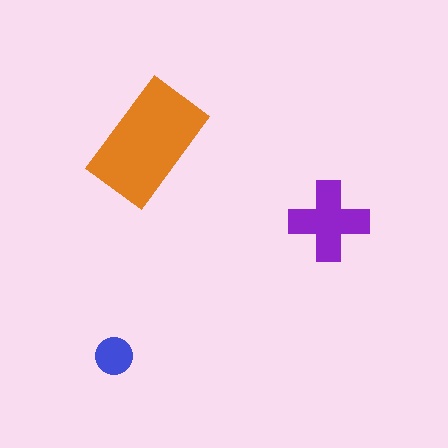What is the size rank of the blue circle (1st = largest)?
3rd.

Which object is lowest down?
The blue circle is bottommost.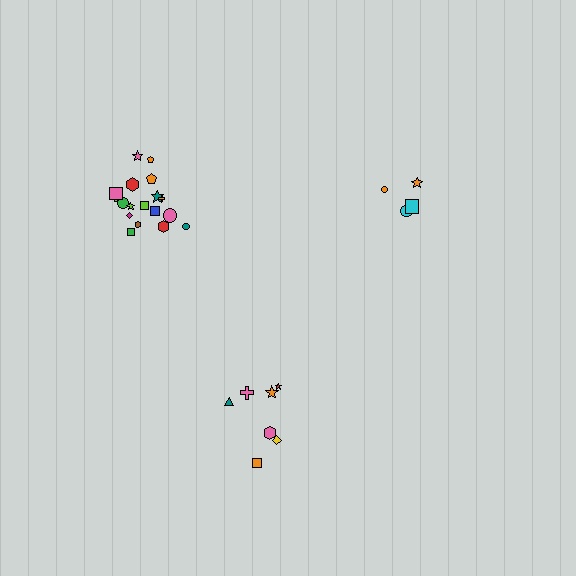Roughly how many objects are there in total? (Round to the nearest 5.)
Roughly 30 objects in total.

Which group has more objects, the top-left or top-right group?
The top-left group.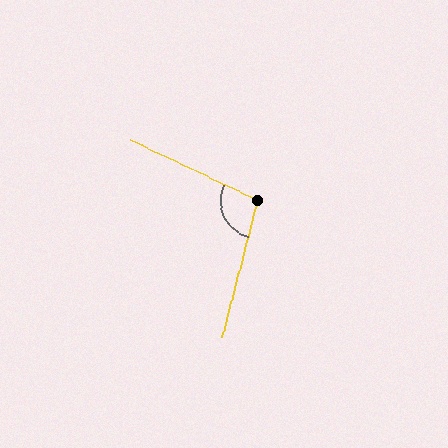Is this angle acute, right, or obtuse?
It is obtuse.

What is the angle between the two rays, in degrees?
Approximately 101 degrees.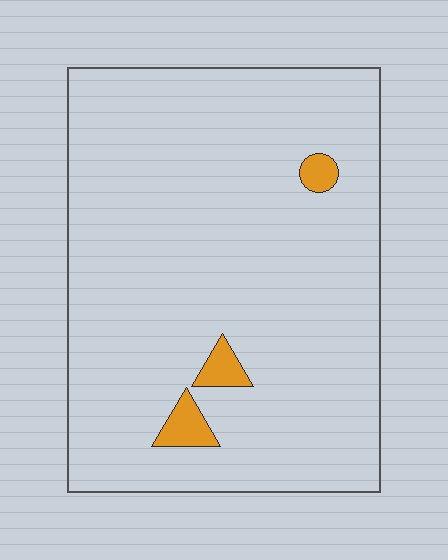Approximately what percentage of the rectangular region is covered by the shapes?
Approximately 5%.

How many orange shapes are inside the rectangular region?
3.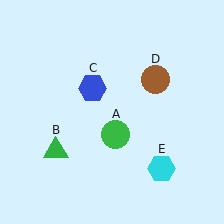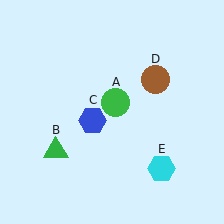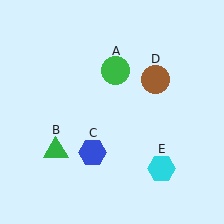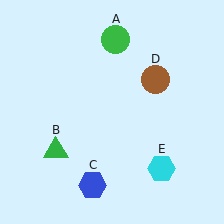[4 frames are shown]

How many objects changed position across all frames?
2 objects changed position: green circle (object A), blue hexagon (object C).